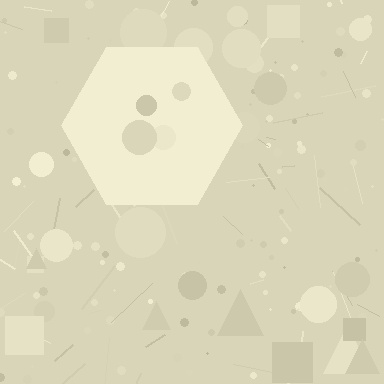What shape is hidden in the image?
A hexagon is hidden in the image.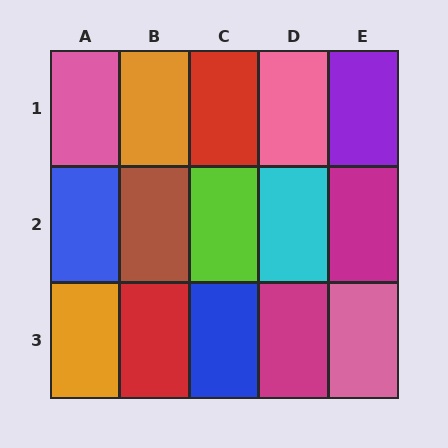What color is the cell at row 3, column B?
Red.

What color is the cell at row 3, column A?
Orange.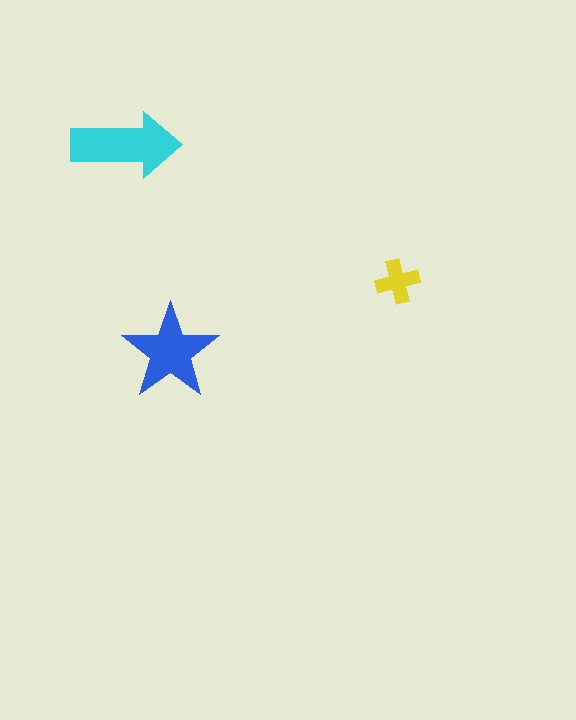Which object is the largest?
The cyan arrow.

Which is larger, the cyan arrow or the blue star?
The cyan arrow.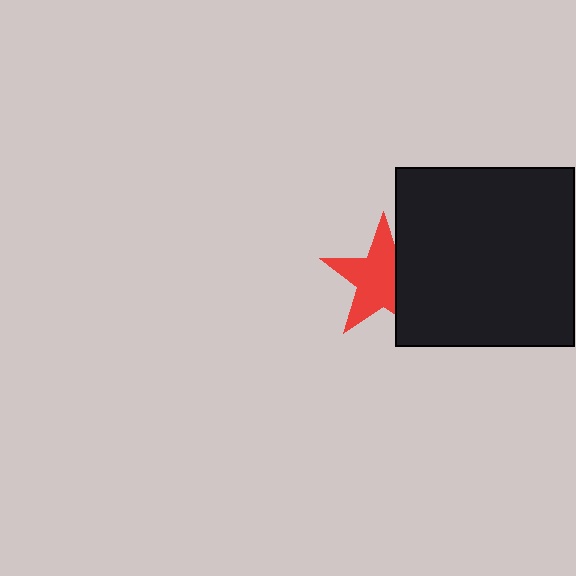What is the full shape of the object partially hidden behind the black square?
The partially hidden object is a red star.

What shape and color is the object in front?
The object in front is a black square.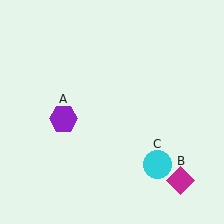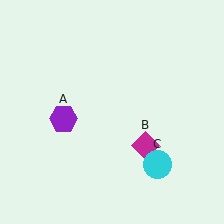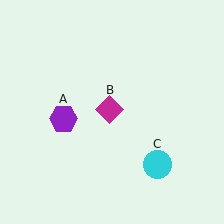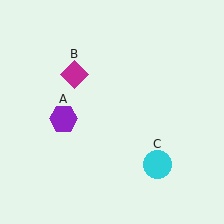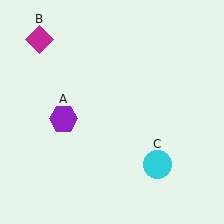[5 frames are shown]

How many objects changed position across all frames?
1 object changed position: magenta diamond (object B).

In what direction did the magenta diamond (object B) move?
The magenta diamond (object B) moved up and to the left.